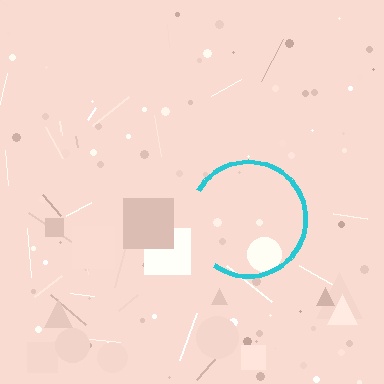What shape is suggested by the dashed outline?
The dashed outline suggests a circle.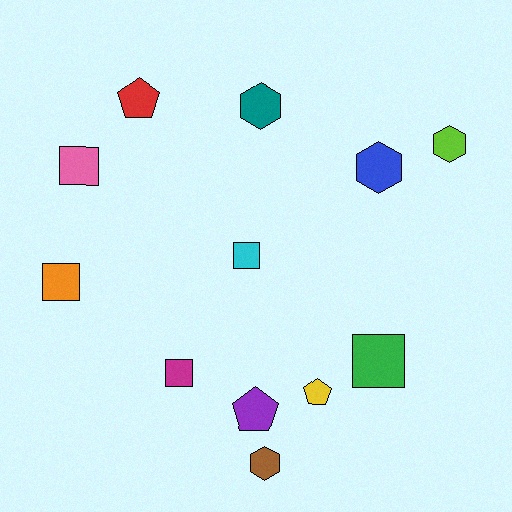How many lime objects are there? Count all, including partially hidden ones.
There is 1 lime object.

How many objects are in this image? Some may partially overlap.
There are 12 objects.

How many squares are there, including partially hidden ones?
There are 5 squares.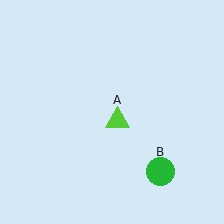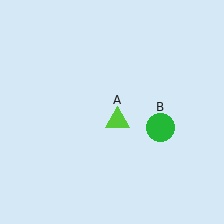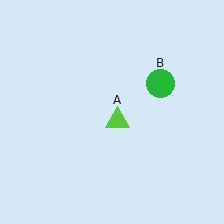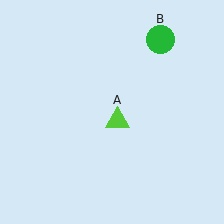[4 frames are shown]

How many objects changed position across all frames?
1 object changed position: green circle (object B).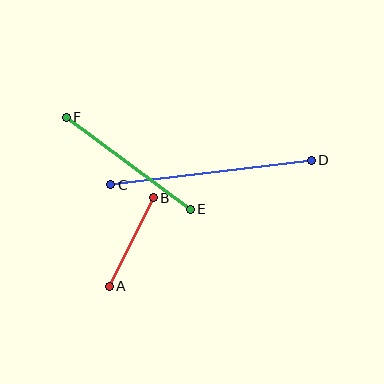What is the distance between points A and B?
The distance is approximately 99 pixels.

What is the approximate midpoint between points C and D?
The midpoint is at approximately (211, 172) pixels.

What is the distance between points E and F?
The distance is approximately 154 pixels.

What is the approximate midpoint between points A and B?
The midpoint is at approximately (131, 242) pixels.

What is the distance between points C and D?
The distance is approximately 202 pixels.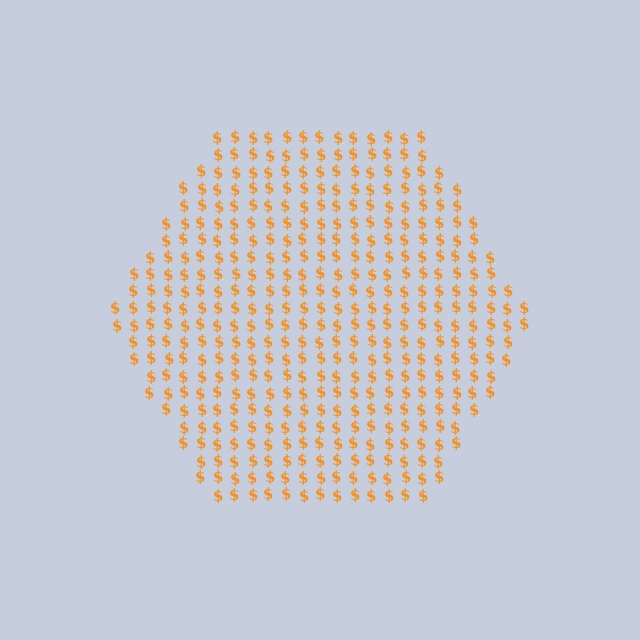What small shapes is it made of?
It is made of small dollar signs.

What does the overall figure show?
The overall figure shows a hexagon.